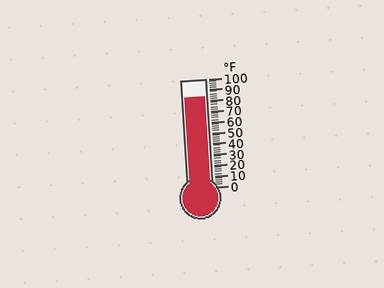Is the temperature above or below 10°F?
The temperature is above 10°F.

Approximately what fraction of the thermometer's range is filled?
The thermometer is filled to approximately 85% of its range.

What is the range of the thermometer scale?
The thermometer scale ranges from 0°F to 100°F.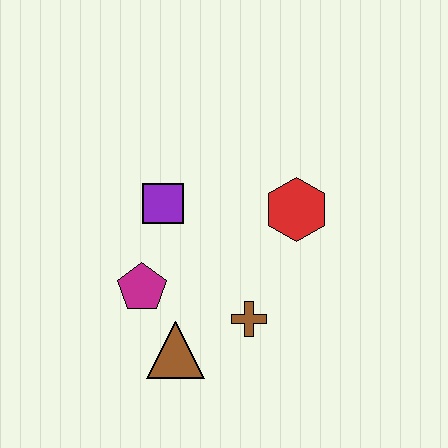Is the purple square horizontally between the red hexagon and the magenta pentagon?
Yes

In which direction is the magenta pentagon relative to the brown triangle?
The magenta pentagon is above the brown triangle.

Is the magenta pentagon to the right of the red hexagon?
No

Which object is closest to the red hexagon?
The brown cross is closest to the red hexagon.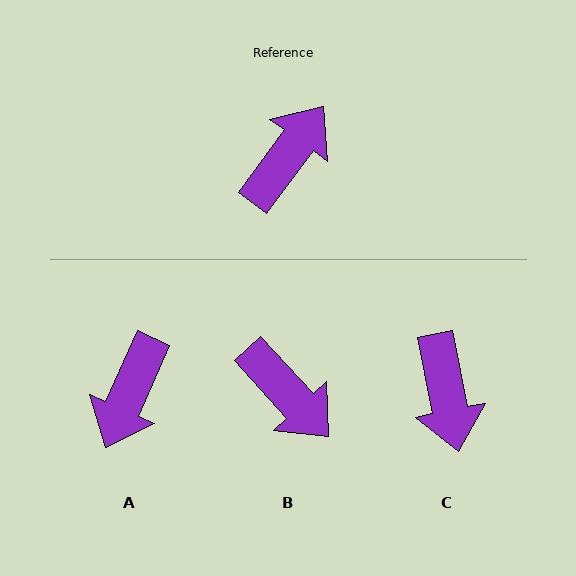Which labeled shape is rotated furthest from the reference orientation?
A, about 168 degrees away.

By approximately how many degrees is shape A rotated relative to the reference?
Approximately 168 degrees clockwise.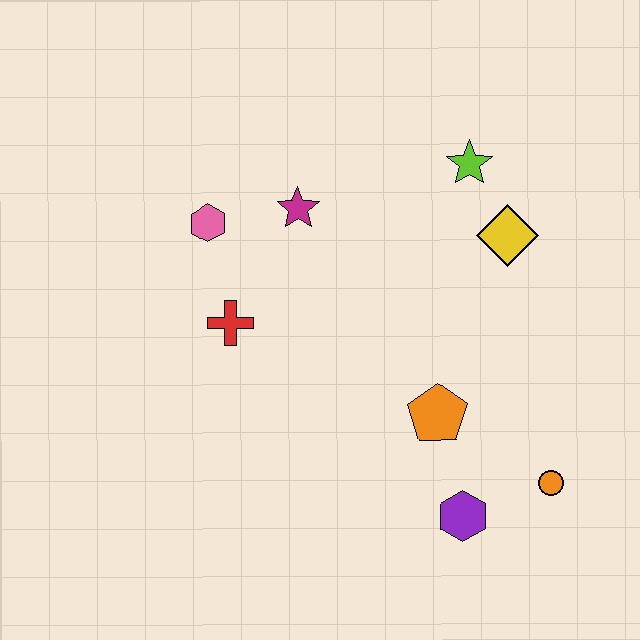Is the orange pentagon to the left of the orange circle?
Yes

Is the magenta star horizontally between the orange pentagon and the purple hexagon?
No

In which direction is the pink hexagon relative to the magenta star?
The pink hexagon is to the left of the magenta star.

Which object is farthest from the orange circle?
The pink hexagon is farthest from the orange circle.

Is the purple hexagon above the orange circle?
No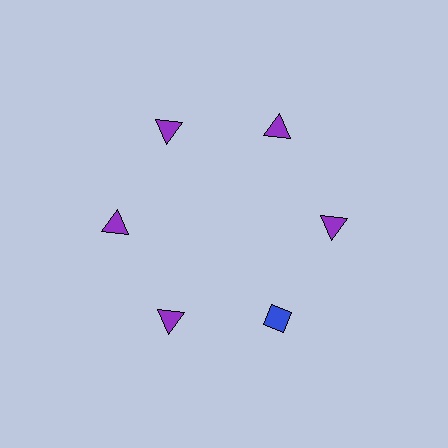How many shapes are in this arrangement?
There are 6 shapes arranged in a ring pattern.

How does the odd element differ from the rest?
It differs in both color (blue instead of purple) and shape (diamond instead of triangle).